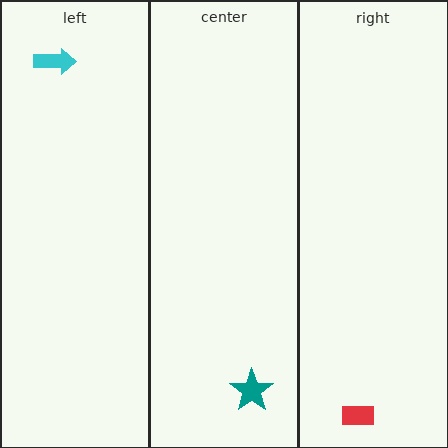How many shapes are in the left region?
1.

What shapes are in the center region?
The teal star.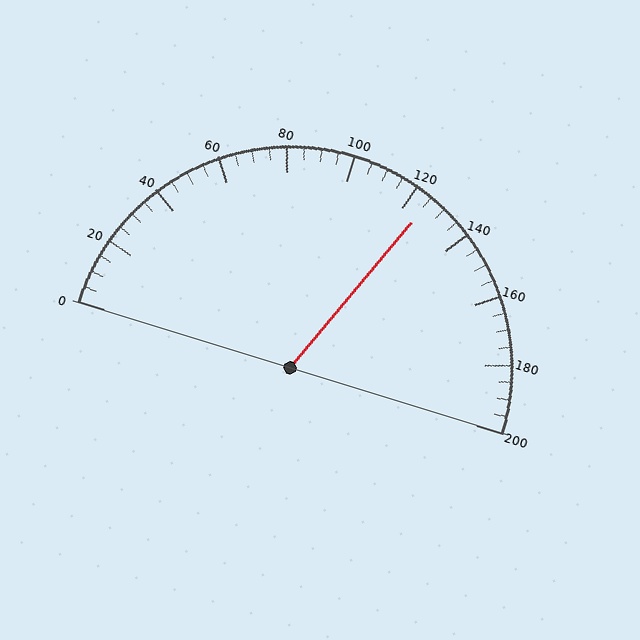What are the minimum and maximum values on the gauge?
The gauge ranges from 0 to 200.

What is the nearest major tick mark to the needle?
The nearest major tick mark is 120.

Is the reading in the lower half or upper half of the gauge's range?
The reading is in the upper half of the range (0 to 200).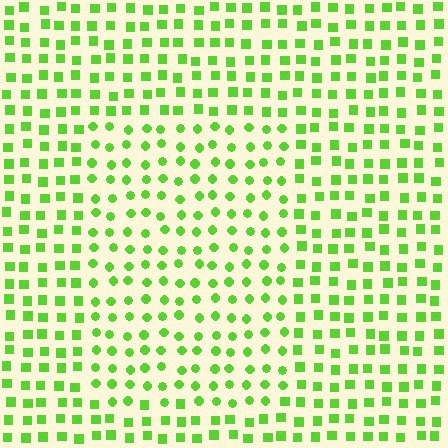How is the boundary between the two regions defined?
The boundary is defined by a change in element shape: circles inside vs. squares outside. All elements share the same color and spacing.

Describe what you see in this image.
The image is filled with small lime elements arranged in a uniform grid. A rectangle-shaped region contains circles, while the surrounding area contains squares. The boundary is defined purely by the change in element shape.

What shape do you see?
I see a rectangle.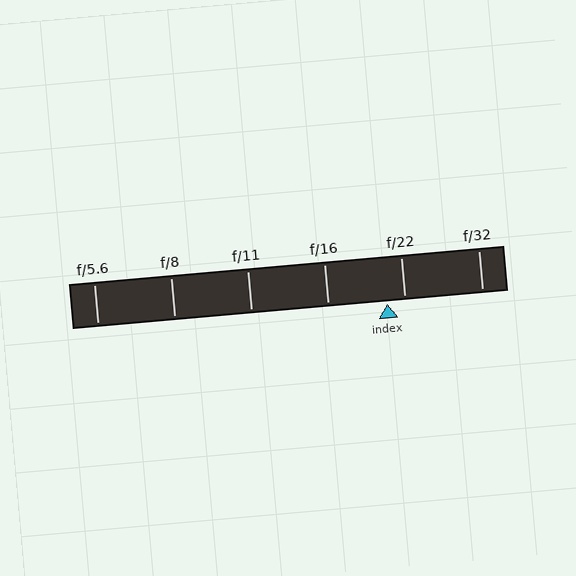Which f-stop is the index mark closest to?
The index mark is closest to f/22.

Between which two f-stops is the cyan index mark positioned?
The index mark is between f/16 and f/22.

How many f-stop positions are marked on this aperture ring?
There are 6 f-stop positions marked.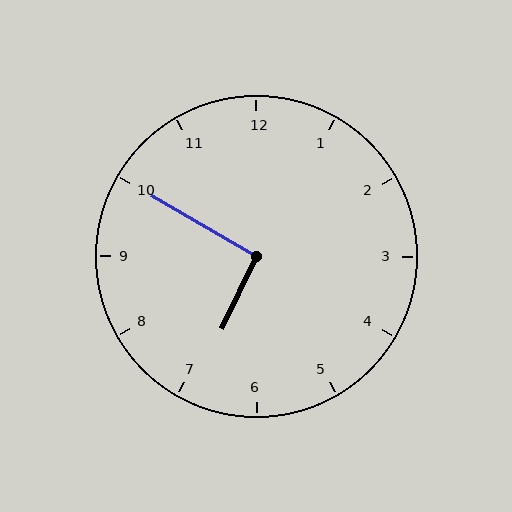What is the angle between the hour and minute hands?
Approximately 95 degrees.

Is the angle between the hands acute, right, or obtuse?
It is right.